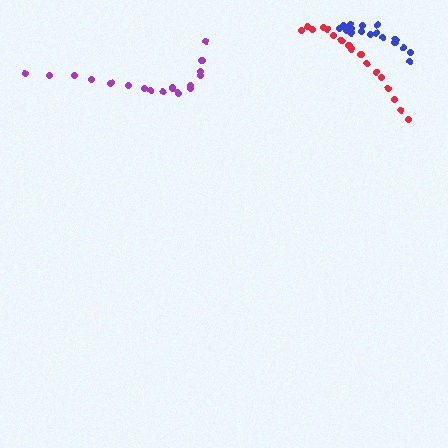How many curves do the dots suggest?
There are 3 distinct paths.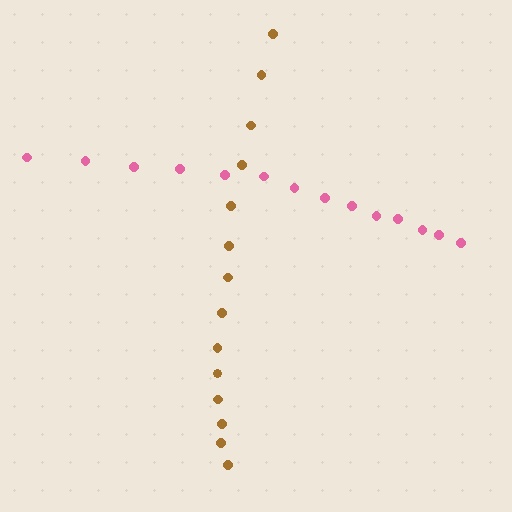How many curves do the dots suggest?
There are 2 distinct paths.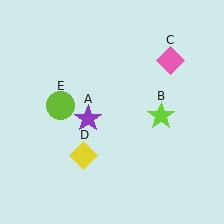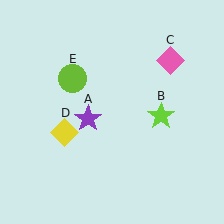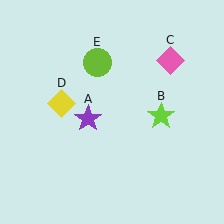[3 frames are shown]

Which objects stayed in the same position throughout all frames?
Purple star (object A) and lime star (object B) and pink diamond (object C) remained stationary.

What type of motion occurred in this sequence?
The yellow diamond (object D), lime circle (object E) rotated clockwise around the center of the scene.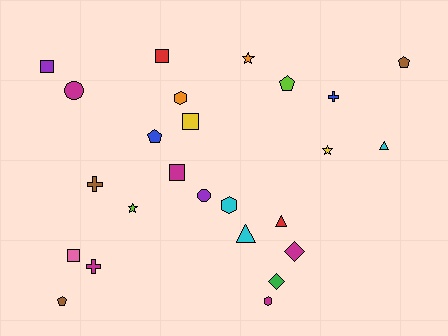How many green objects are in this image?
There is 1 green object.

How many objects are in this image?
There are 25 objects.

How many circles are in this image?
There are 2 circles.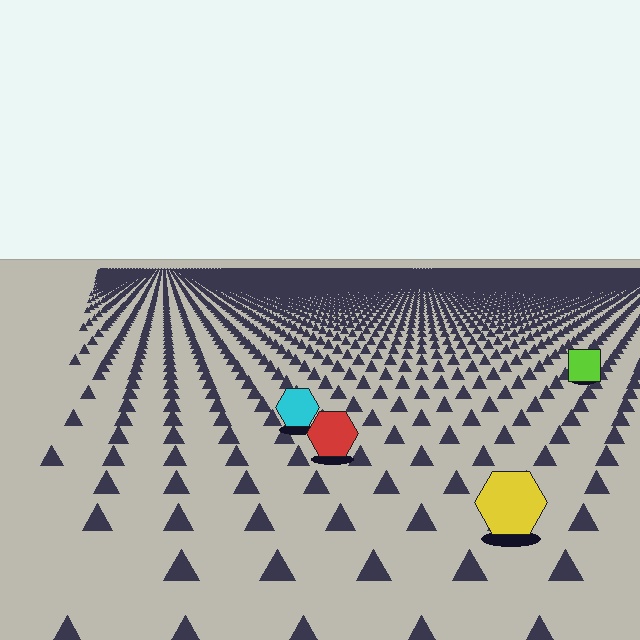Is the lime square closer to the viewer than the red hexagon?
No. The red hexagon is closer — you can tell from the texture gradient: the ground texture is coarser near it.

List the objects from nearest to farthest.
From nearest to farthest: the yellow hexagon, the red hexagon, the cyan hexagon, the lime square.